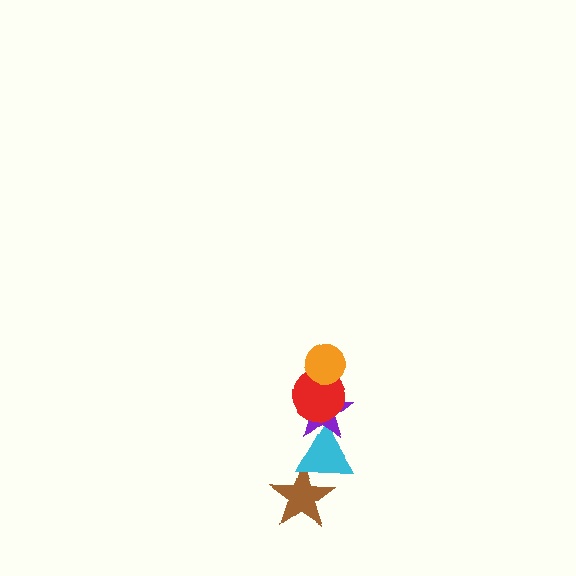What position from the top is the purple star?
The purple star is 3rd from the top.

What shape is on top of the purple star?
The red circle is on top of the purple star.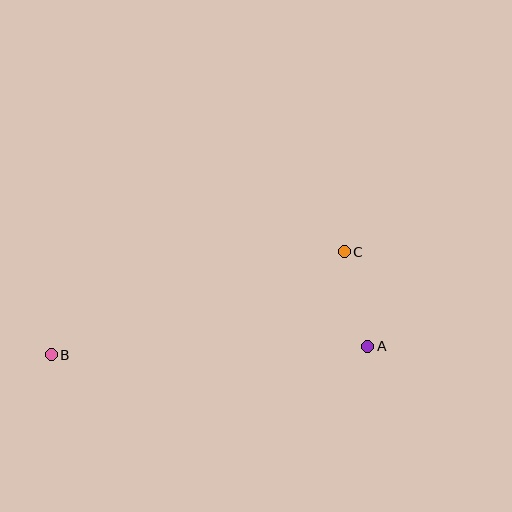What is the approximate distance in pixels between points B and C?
The distance between B and C is approximately 311 pixels.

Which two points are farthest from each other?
Points A and B are farthest from each other.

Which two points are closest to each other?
Points A and C are closest to each other.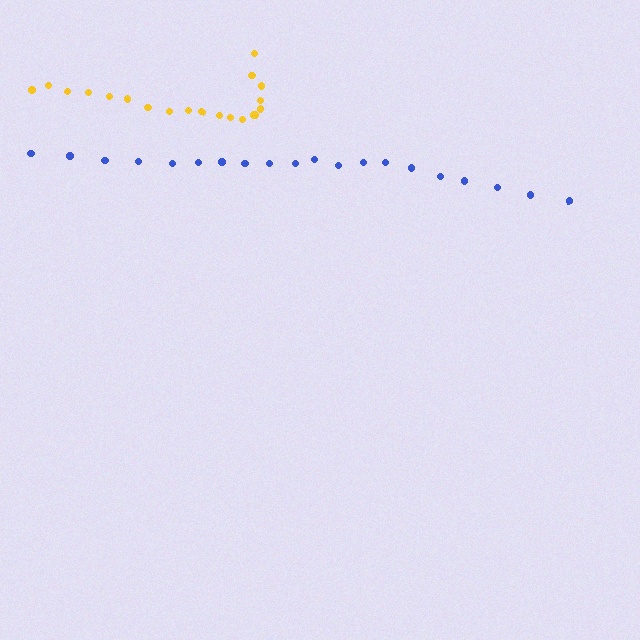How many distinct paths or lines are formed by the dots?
There are 2 distinct paths.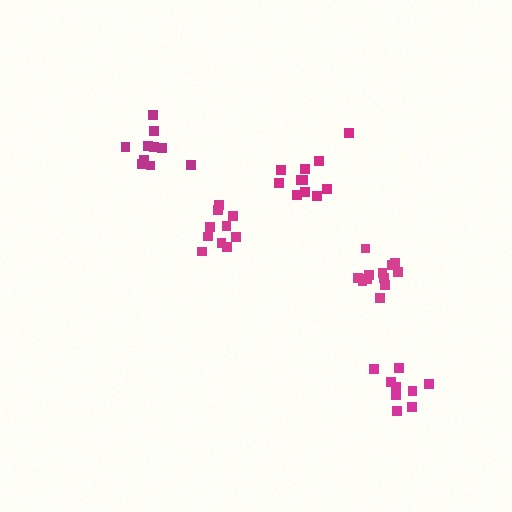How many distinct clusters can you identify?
There are 5 distinct clusters.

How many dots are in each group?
Group 1: 10 dots, Group 2: 12 dots, Group 3: 11 dots, Group 4: 10 dots, Group 5: 9 dots (52 total).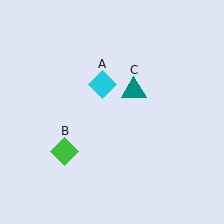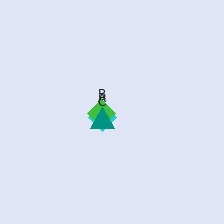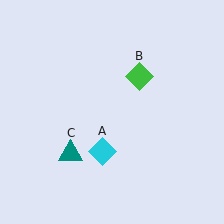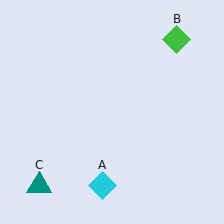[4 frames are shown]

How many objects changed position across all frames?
3 objects changed position: cyan diamond (object A), green diamond (object B), teal triangle (object C).